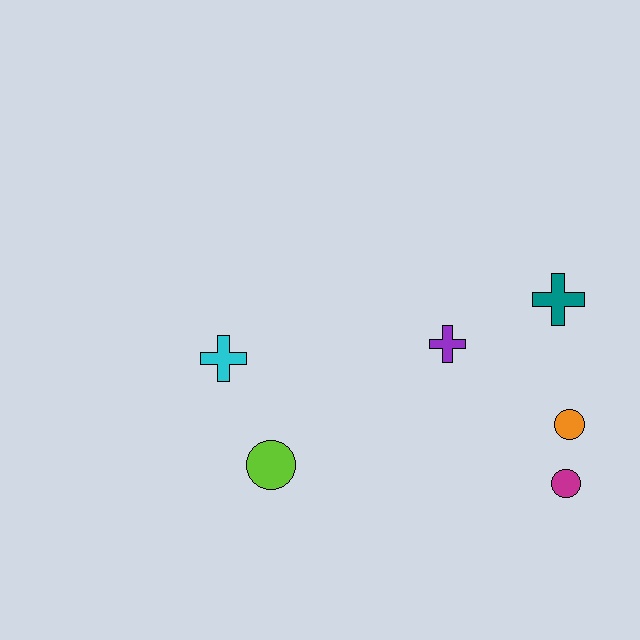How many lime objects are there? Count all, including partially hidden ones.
There is 1 lime object.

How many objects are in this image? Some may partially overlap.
There are 6 objects.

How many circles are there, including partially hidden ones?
There are 3 circles.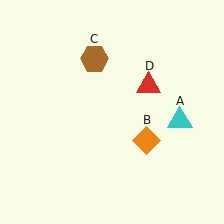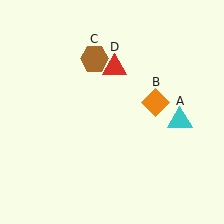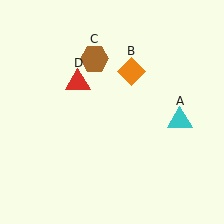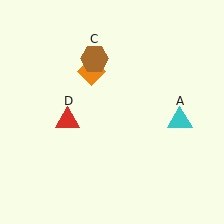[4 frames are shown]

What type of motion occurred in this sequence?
The orange diamond (object B), red triangle (object D) rotated counterclockwise around the center of the scene.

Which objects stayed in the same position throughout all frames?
Cyan triangle (object A) and brown hexagon (object C) remained stationary.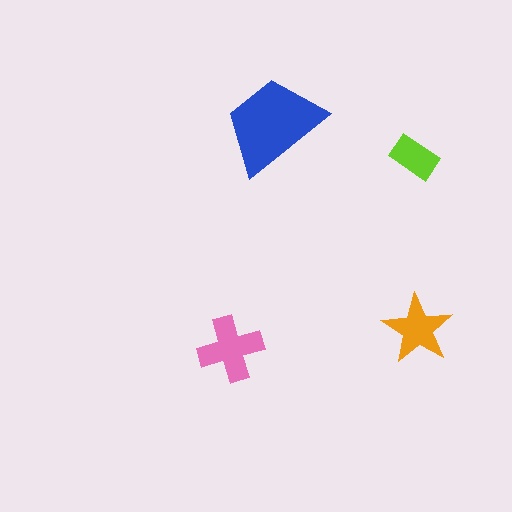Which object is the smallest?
The lime rectangle.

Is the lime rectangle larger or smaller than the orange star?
Smaller.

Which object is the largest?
The blue trapezoid.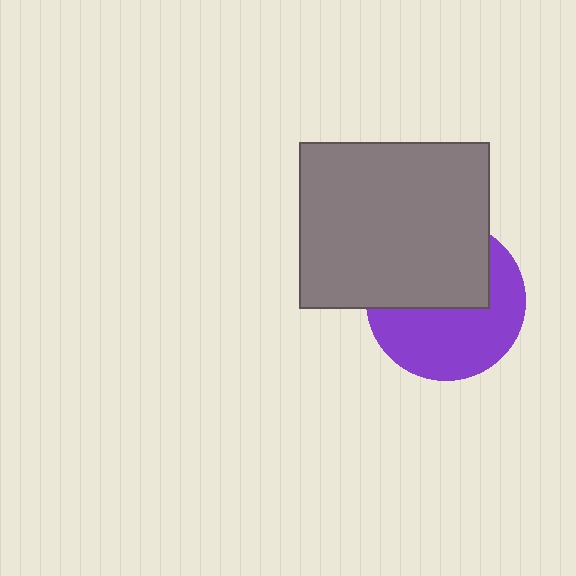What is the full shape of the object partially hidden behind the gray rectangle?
The partially hidden object is a purple circle.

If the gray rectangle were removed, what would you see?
You would see the complete purple circle.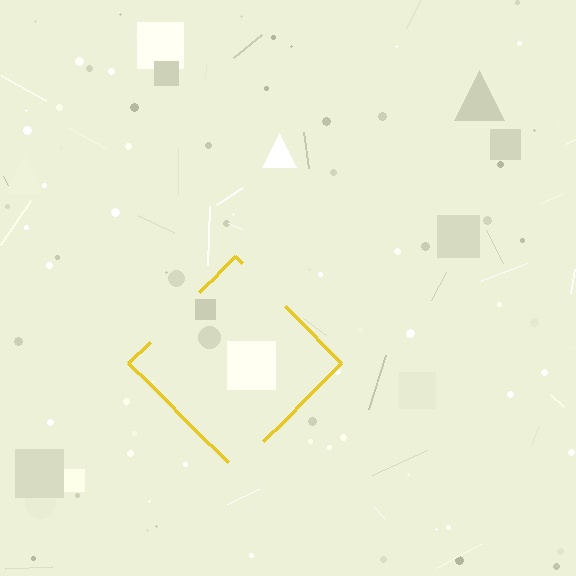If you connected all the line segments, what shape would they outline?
They would outline a diamond.